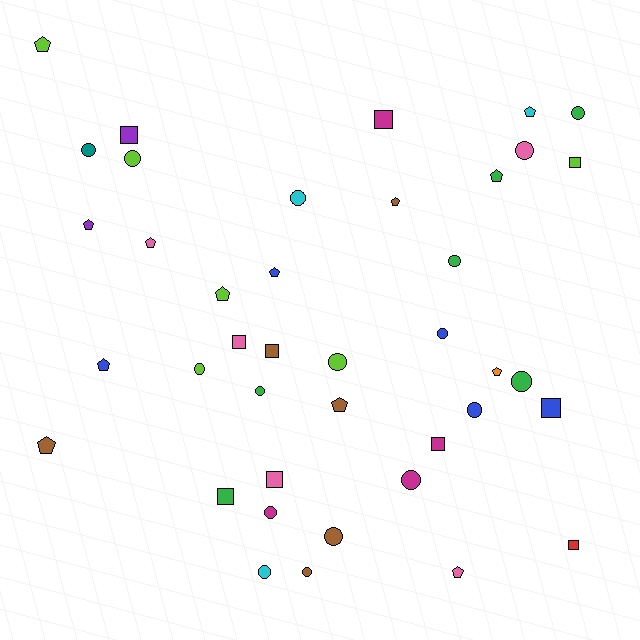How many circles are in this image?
There are 17 circles.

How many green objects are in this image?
There are 6 green objects.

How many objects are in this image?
There are 40 objects.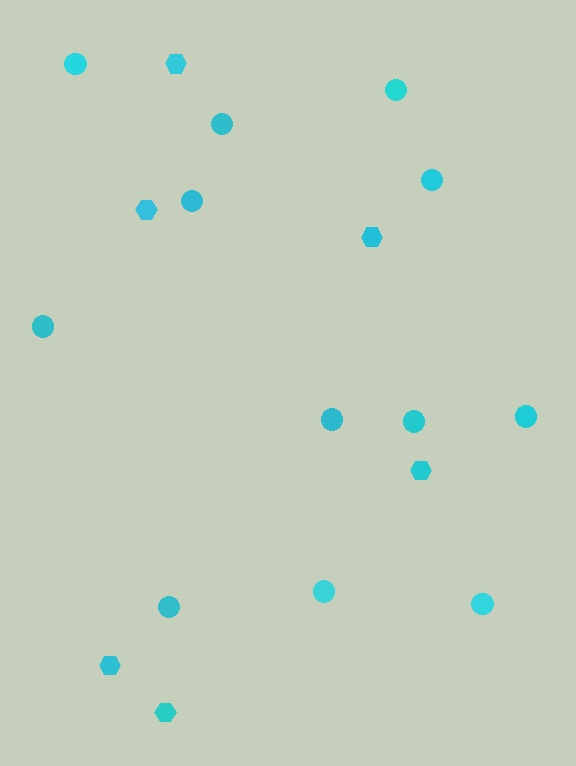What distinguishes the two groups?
There are 2 groups: one group of circles (12) and one group of hexagons (6).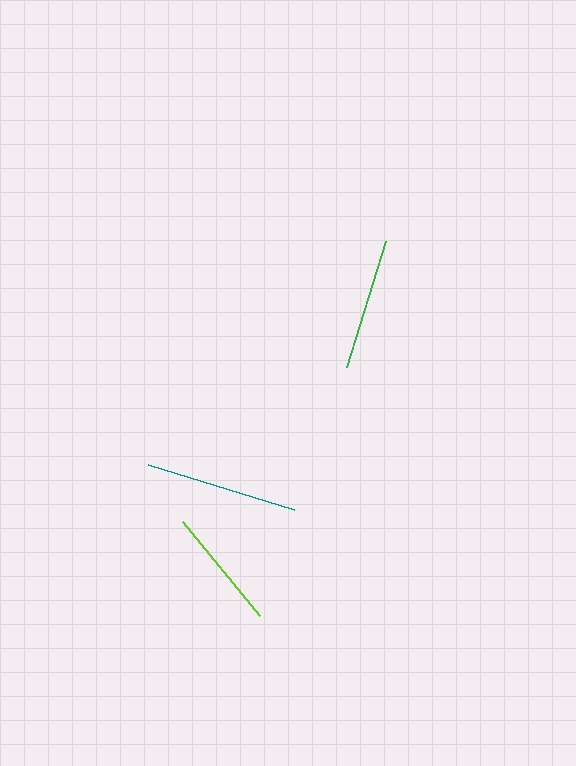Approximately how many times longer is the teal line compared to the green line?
The teal line is approximately 1.2 times the length of the green line.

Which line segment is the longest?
The teal line is the longest at approximately 152 pixels.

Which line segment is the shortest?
The lime line is the shortest at approximately 122 pixels.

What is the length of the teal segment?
The teal segment is approximately 152 pixels long.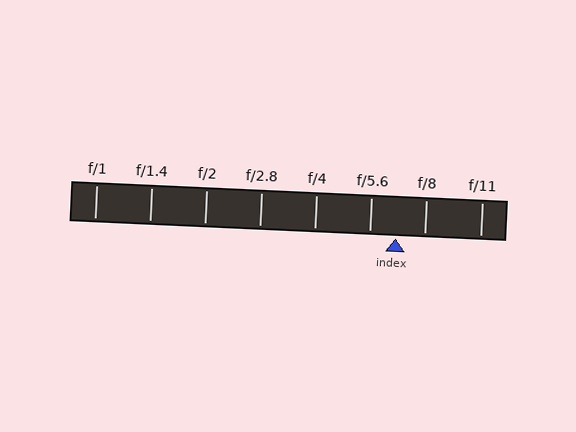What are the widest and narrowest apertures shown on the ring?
The widest aperture shown is f/1 and the narrowest is f/11.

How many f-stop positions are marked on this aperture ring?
There are 8 f-stop positions marked.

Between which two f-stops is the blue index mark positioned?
The index mark is between f/5.6 and f/8.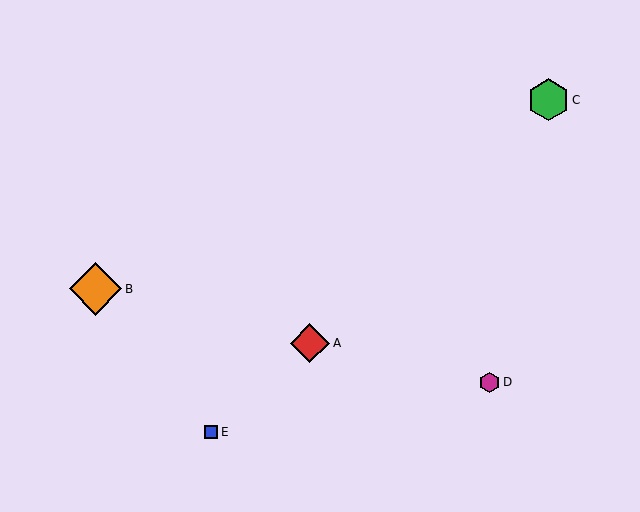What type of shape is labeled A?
Shape A is a red diamond.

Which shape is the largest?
The orange diamond (labeled B) is the largest.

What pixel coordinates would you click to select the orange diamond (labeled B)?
Click at (95, 289) to select the orange diamond B.